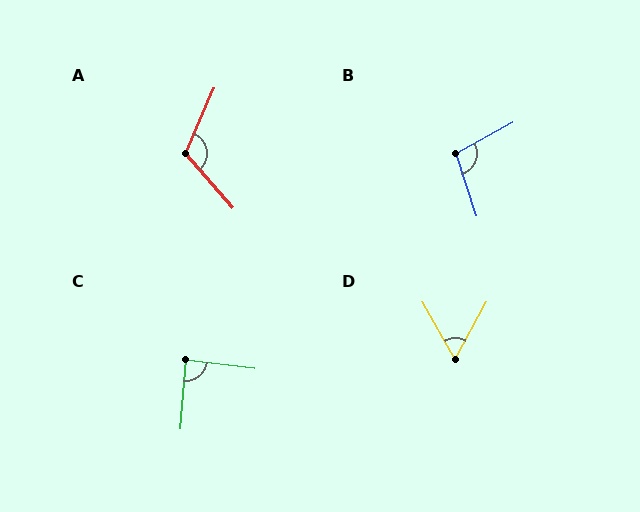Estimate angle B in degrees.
Approximately 101 degrees.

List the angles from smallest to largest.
D (58°), C (88°), B (101°), A (115°).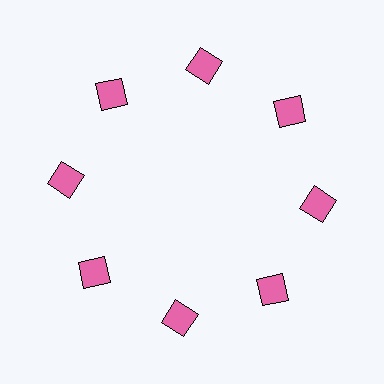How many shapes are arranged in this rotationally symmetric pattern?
There are 8 shapes, arranged in 8 groups of 1.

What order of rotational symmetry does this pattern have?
This pattern has 8-fold rotational symmetry.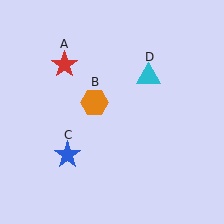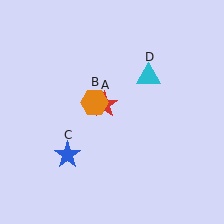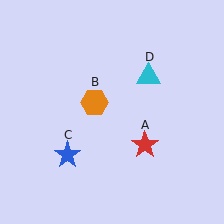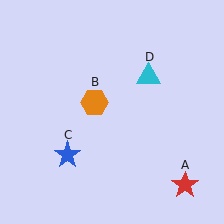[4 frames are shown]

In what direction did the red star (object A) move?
The red star (object A) moved down and to the right.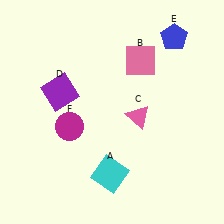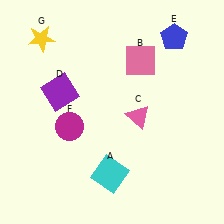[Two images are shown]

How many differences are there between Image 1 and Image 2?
There is 1 difference between the two images.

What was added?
A yellow star (G) was added in Image 2.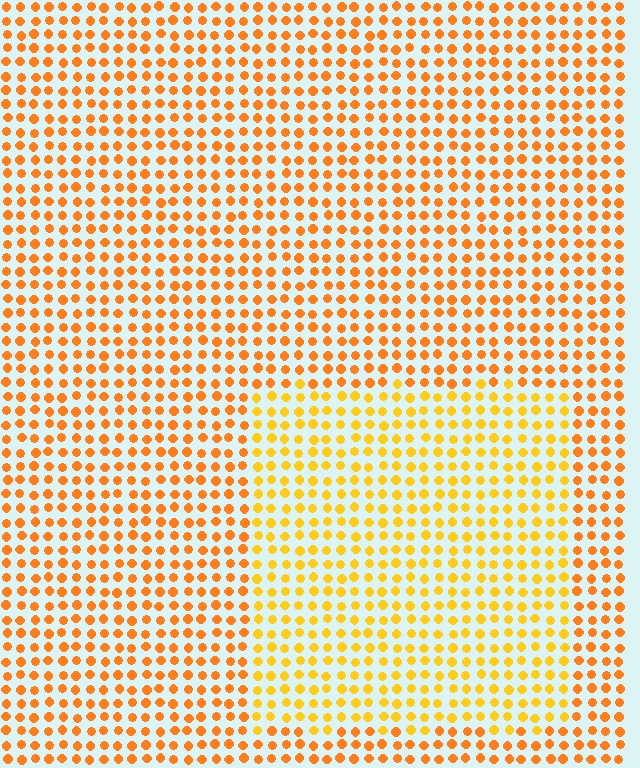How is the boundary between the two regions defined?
The boundary is defined purely by a slight shift in hue (about 21 degrees). Spacing, size, and orientation are identical on both sides.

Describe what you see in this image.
The image is filled with small orange elements in a uniform arrangement. A rectangle-shaped region is visible where the elements are tinted to a slightly different hue, forming a subtle color boundary.